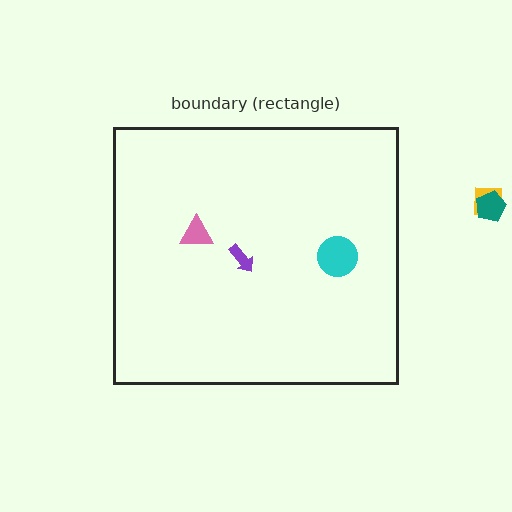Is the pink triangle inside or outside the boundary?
Inside.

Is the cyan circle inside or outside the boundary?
Inside.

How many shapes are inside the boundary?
3 inside, 2 outside.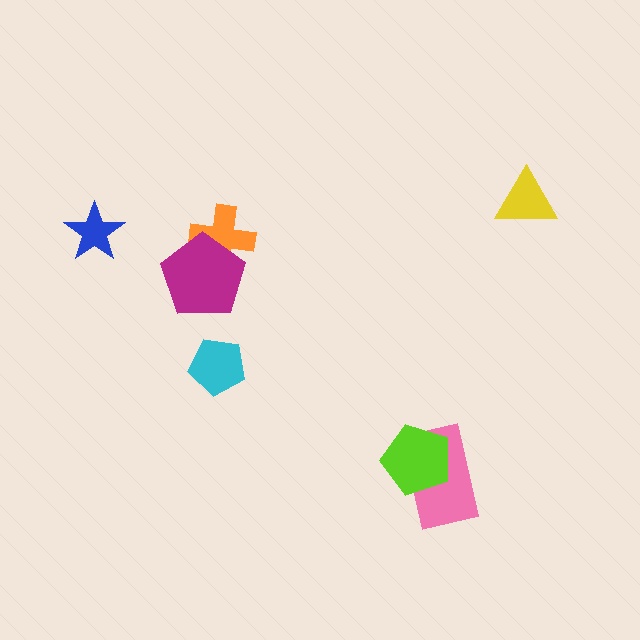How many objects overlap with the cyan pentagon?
0 objects overlap with the cyan pentagon.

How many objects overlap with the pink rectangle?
1 object overlaps with the pink rectangle.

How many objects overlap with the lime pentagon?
1 object overlaps with the lime pentagon.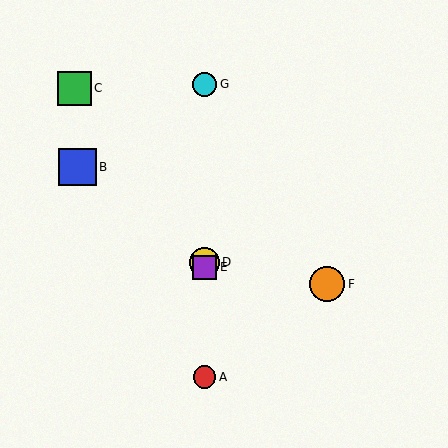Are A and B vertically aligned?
No, A is at x≈205 and B is at x≈77.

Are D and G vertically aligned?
Yes, both are at x≈205.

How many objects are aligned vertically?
4 objects (A, D, E, G) are aligned vertically.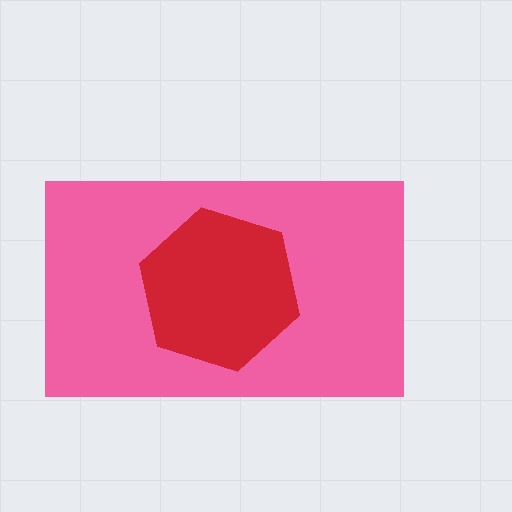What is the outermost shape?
The pink rectangle.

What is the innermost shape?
The red hexagon.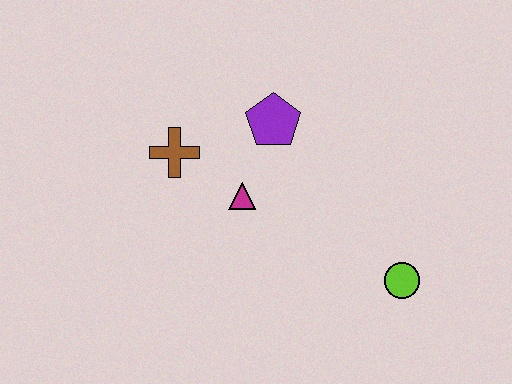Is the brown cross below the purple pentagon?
Yes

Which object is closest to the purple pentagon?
The magenta triangle is closest to the purple pentagon.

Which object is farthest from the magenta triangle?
The lime circle is farthest from the magenta triangle.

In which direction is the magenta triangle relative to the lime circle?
The magenta triangle is to the left of the lime circle.